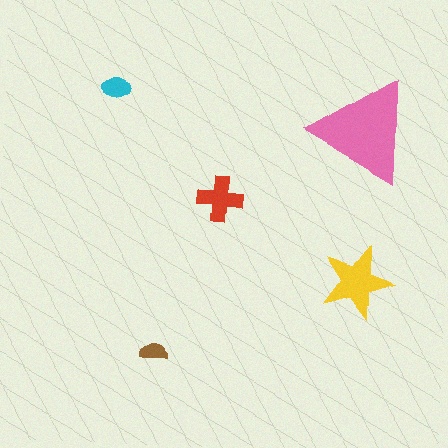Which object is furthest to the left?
The cyan ellipse is leftmost.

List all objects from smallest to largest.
The brown semicircle, the cyan ellipse, the red cross, the yellow star, the pink triangle.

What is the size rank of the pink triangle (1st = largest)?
1st.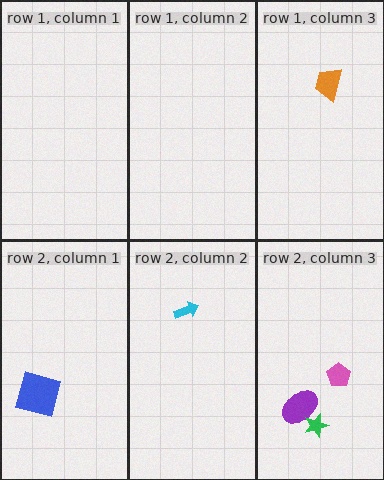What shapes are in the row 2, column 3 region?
The pink pentagon, the purple ellipse, the green star.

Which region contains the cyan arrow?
The row 2, column 2 region.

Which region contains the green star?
The row 2, column 3 region.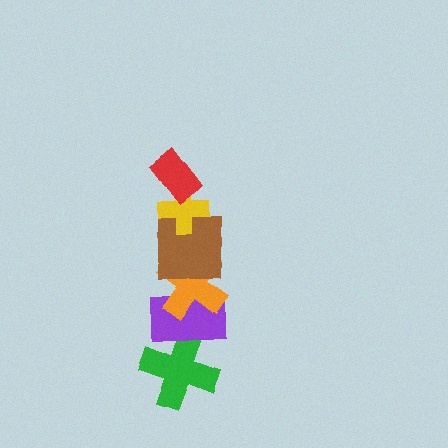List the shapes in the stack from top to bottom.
From top to bottom: the red rectangle, the yellow cross, the brown square, the orange cross, the purple rectangle, the green cross.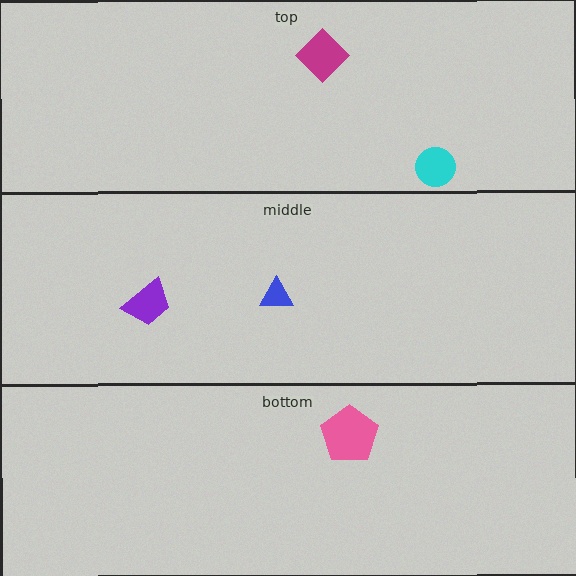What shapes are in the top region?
The magenta diamond, the cyan circle.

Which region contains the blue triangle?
The middle region.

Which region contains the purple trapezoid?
The middle region.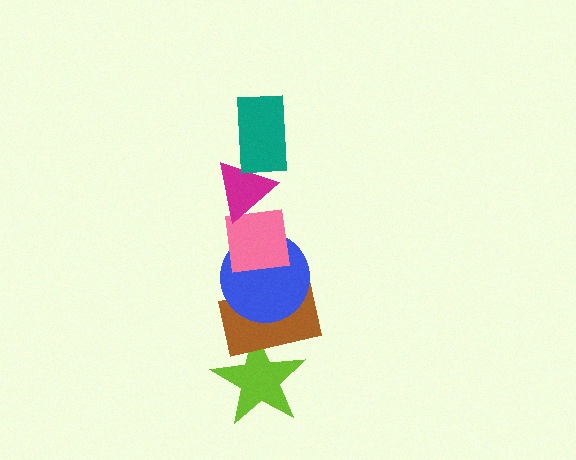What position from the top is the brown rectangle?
The brown rectangle is 5th from the top.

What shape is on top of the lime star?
The brown rectangle is on top of the lime star.